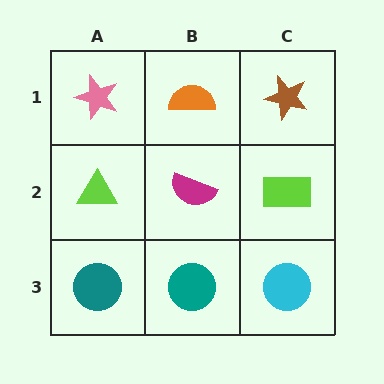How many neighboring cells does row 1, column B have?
3.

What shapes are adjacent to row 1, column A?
A lime triangle (row 2, column A), an orange semicircle (row 1, column B).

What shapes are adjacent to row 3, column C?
A lime rectangle (row 2, column C), a teal circle (row 3, column B).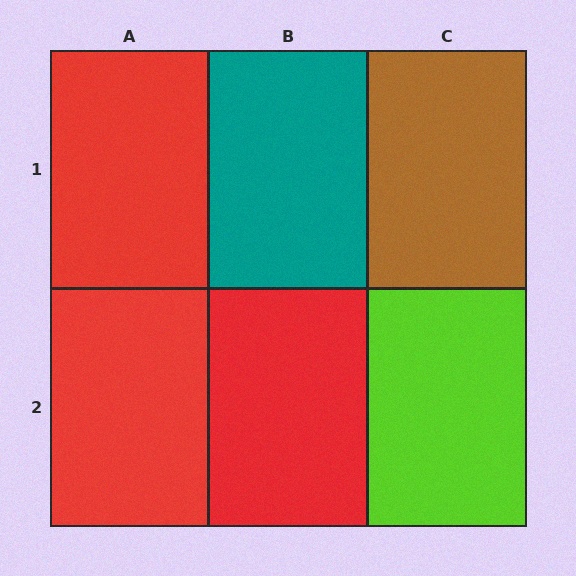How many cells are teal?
1 cell is teal.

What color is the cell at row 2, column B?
Red.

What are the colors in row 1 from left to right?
Red, teal, brown.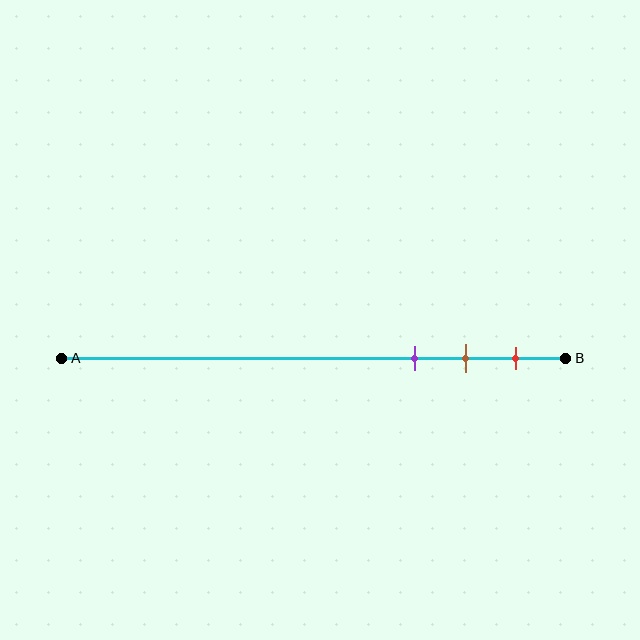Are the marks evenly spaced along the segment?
Yes, the marks are approximately evenly spaced.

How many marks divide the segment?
There are 3 marks dividing the segment.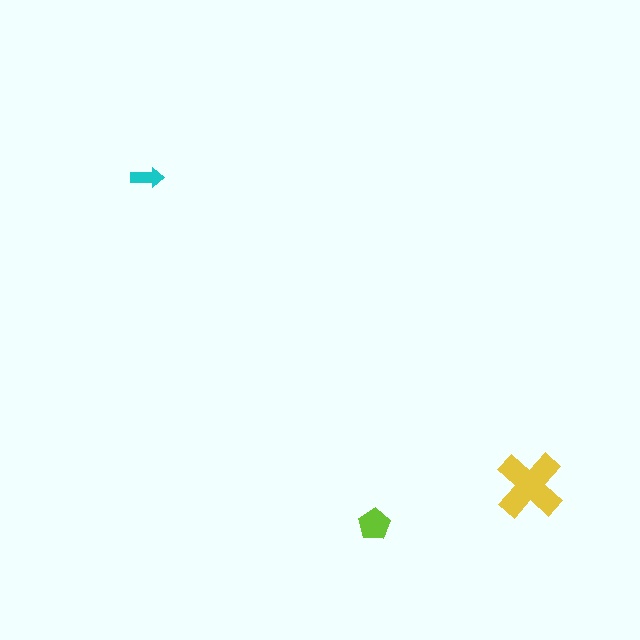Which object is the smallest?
The cyan arrow.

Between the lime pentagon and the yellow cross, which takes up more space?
The yellow cross.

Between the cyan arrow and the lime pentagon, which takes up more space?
The lime pentagon.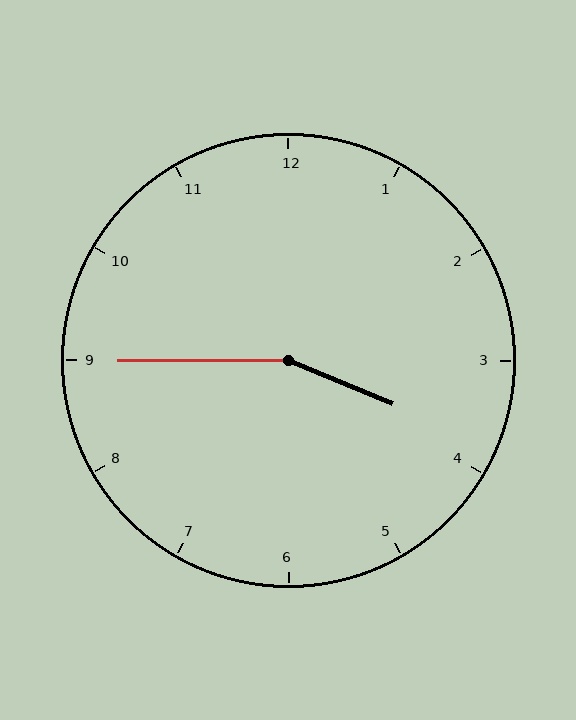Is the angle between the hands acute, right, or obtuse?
It is obtuse.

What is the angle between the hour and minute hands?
Approximately 158 degrees.